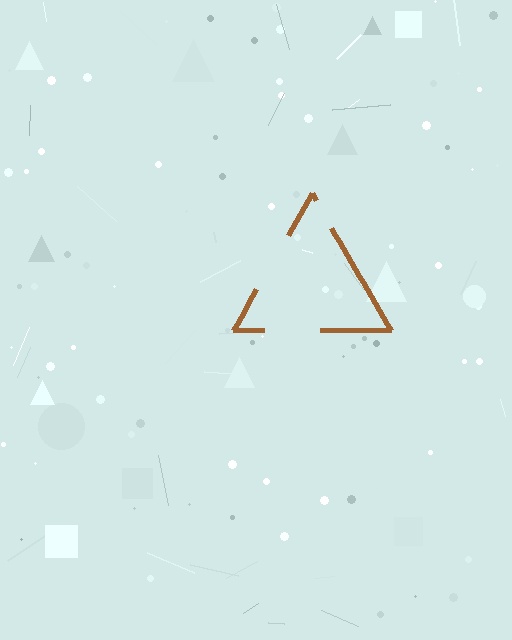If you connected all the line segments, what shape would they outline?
They would outline a triangle.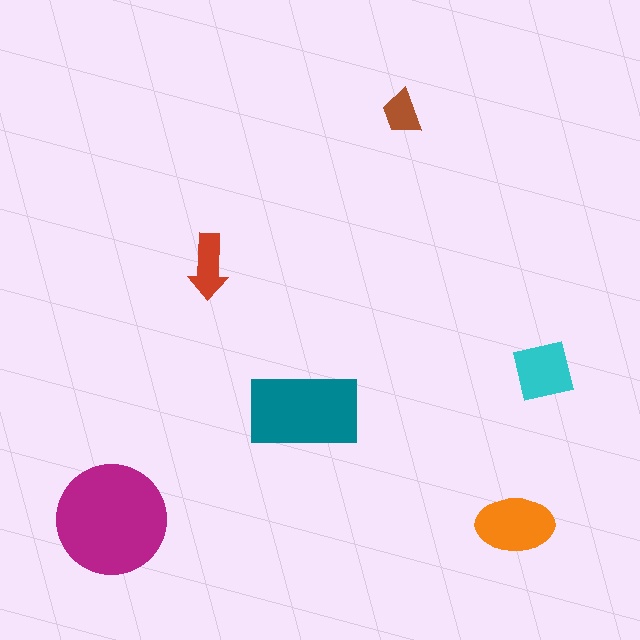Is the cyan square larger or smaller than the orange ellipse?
Smaller.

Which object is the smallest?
The brown trapezoid.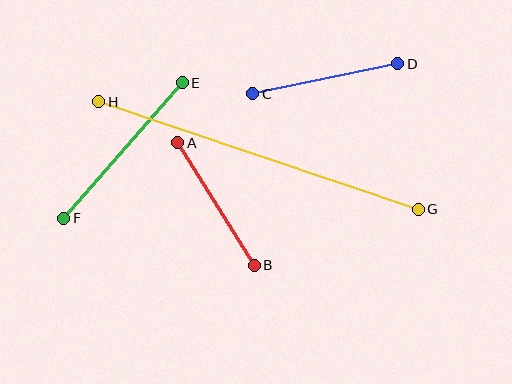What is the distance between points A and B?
The distance is approximately 145 pixels.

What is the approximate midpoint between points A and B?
The midpoint is at approximately (216, 204) pixels.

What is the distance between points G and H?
The distance is approximately 337 pixels.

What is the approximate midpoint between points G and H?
The midpoint is at approximately (259, 156) pixels.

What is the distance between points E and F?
The distance is approximately 180 pixels.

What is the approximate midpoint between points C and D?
The midpoint is at approximately (325, 79) pixels.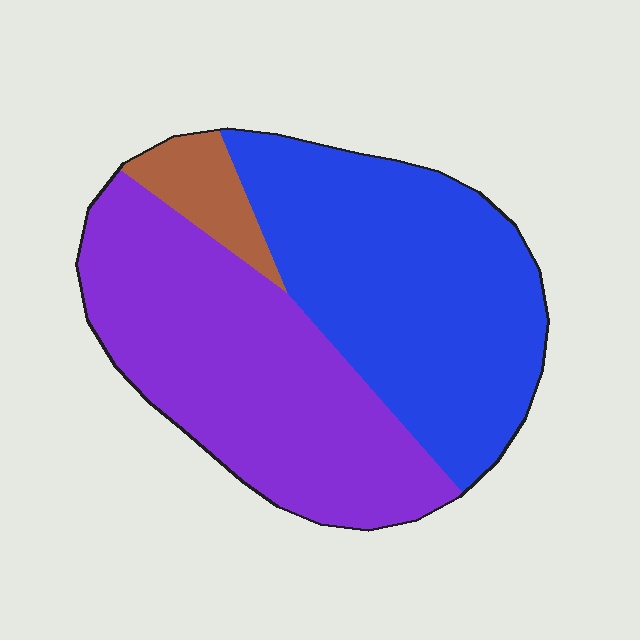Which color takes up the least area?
Brown, at roughly 5%.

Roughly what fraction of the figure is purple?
Purple covers about 45% of the figure.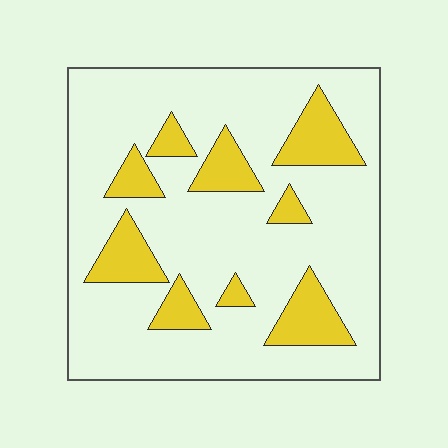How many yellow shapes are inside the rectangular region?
9.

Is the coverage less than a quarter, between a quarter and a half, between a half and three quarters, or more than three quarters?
Less than a quarter.